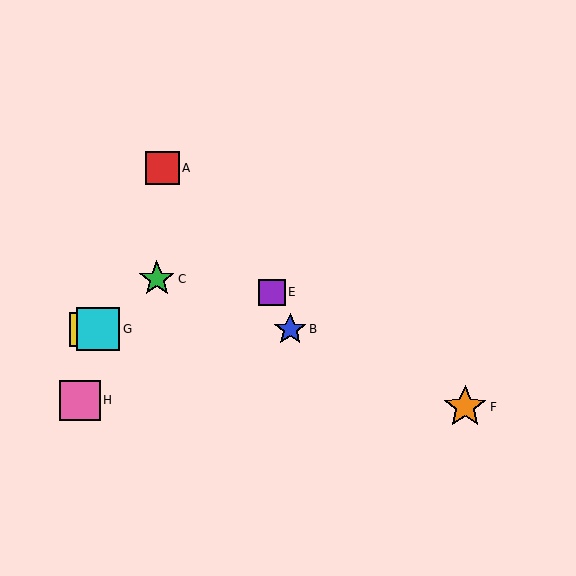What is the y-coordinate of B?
Object B is at y≈329.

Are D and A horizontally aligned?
No, D is at y≈329 and A is at y≈168.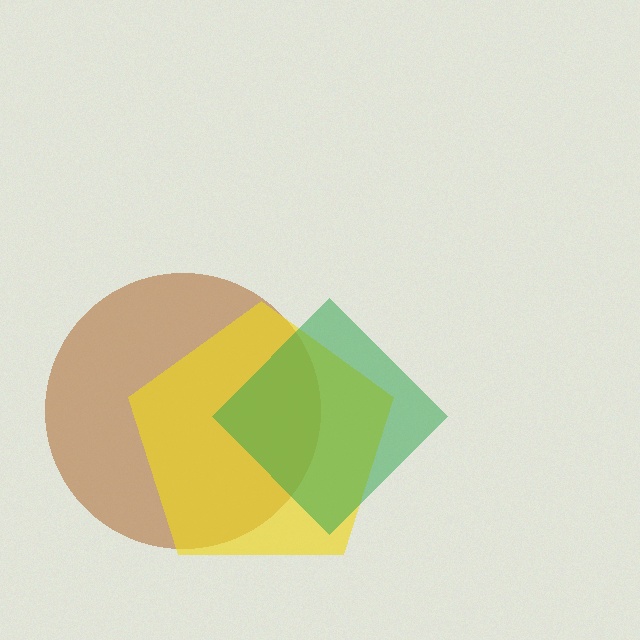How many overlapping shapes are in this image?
There are 3 overlapping shapes in the image.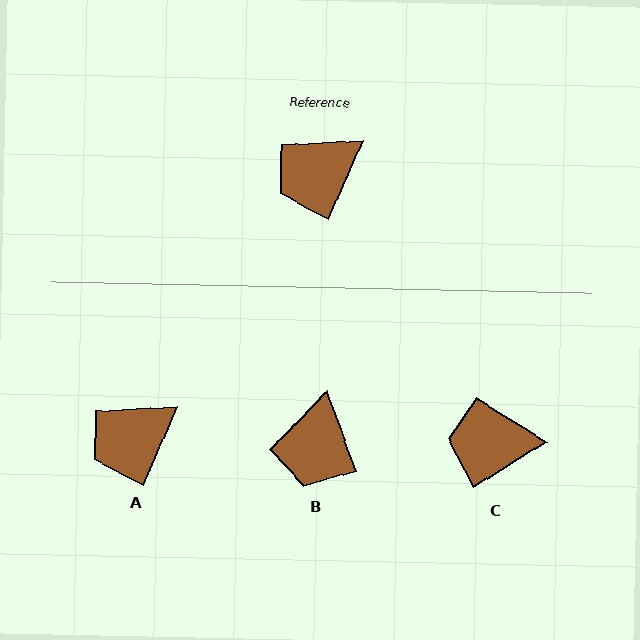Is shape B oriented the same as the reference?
No, it is off by about 43 degrees.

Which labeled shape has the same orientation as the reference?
A.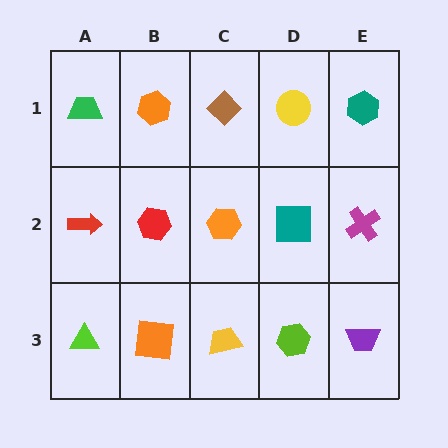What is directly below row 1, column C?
An orange hexagon.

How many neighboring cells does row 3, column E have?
2.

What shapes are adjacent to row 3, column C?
An orange hexagon (row 2, column C), an orange square (row 3, column B), a lime hexagon (row 3, column D).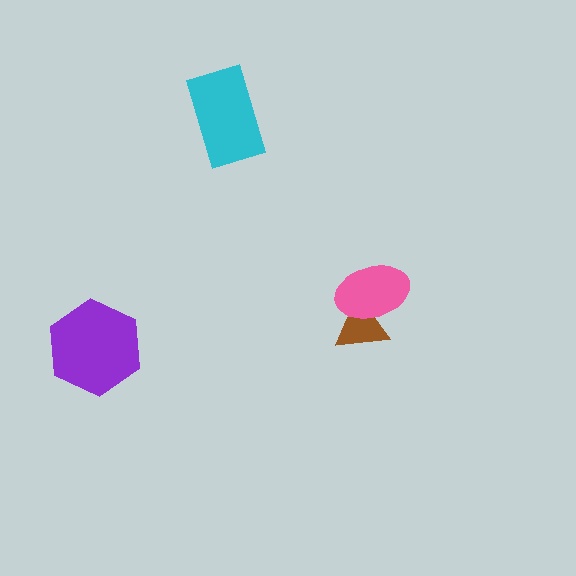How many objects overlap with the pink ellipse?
1 object overlaps with the pink ellipse.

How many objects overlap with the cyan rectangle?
0 objects overlap with the cyan rectangle.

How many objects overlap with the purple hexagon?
0 objects overlap with the purple hexagon.